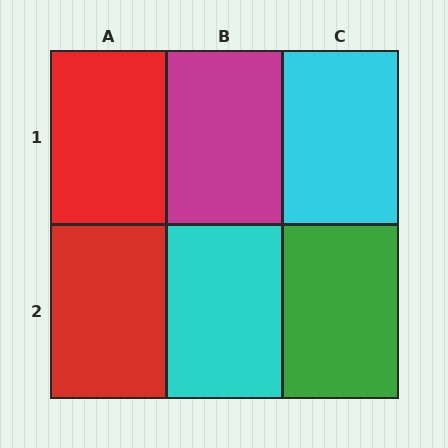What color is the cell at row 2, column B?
Cyan.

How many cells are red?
2 cells are red.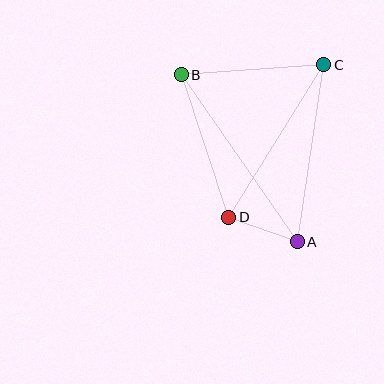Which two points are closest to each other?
Points A and D are closest to each other.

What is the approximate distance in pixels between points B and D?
The distance between B and D is approximately 150 pixels.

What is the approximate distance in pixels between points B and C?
The distance between B and C is approximately 143 pixels.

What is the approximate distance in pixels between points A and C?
The distance between A and C is approximately 179 pixels.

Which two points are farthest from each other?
Points A and B are farthest from each other.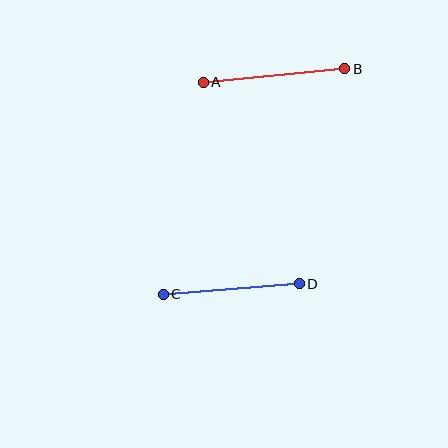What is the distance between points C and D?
The distance is approximately 136 pixels.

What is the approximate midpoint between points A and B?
The midpoint is at approximately (274, 76) pixels.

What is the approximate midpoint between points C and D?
The midpoint is at approximately (231, 289) pixels.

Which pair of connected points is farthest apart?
Points A and B are farthest apart.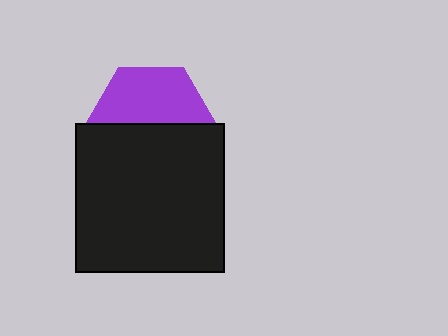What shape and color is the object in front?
The object in front is a black square.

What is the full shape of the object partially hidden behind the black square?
The partially hidden object is a purple hexagon.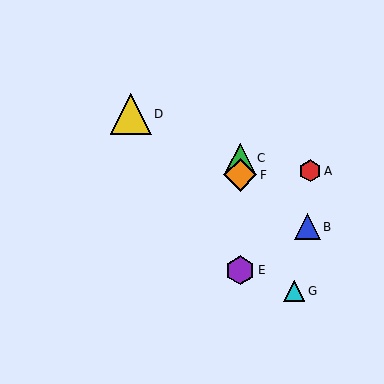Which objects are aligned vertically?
Objects C, E, F are aligned vertically.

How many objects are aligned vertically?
3 objects (C, E, F) are aligned vertically.